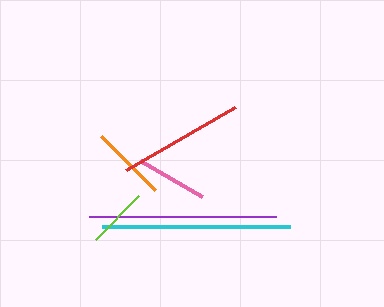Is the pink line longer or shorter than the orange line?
The orange line is longer than the pink line.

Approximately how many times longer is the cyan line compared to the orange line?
The cyan line is approximately 2.5 times the length of the orange line.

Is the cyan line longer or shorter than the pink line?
The cyan line is longer than the pink line.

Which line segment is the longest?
The cyan line is the longest at approximately 188 pixels.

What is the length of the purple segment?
The purple segment is approximately 187 pixels long.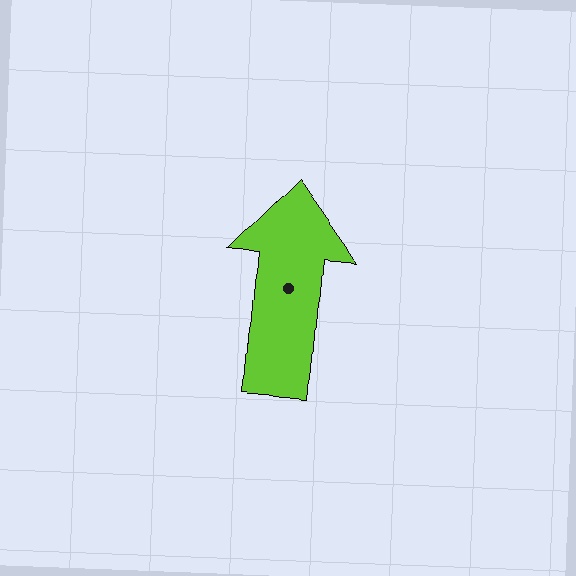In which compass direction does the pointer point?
North.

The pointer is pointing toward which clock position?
Roughly 12 o'clock.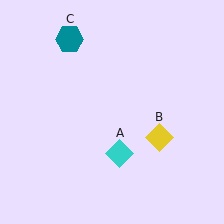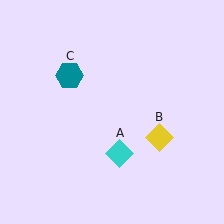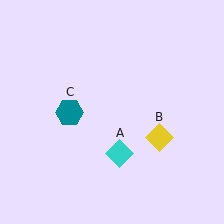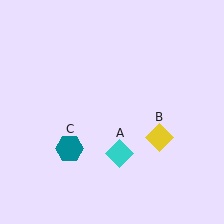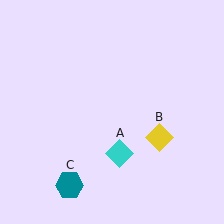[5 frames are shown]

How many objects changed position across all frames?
1 object changed position: teal hexagon (object C).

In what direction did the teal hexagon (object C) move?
The teal hexagon (object C) moved down.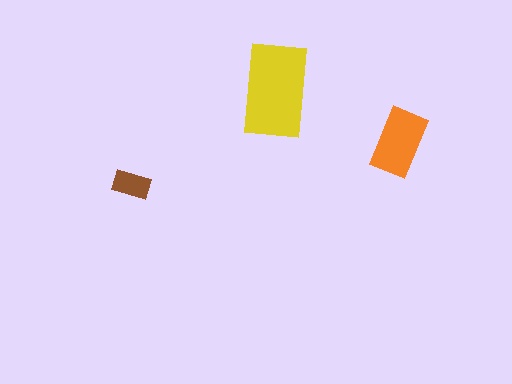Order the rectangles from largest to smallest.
the yellow one, the orange one, the brown one.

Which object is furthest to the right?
The orange rectangle is rightmost.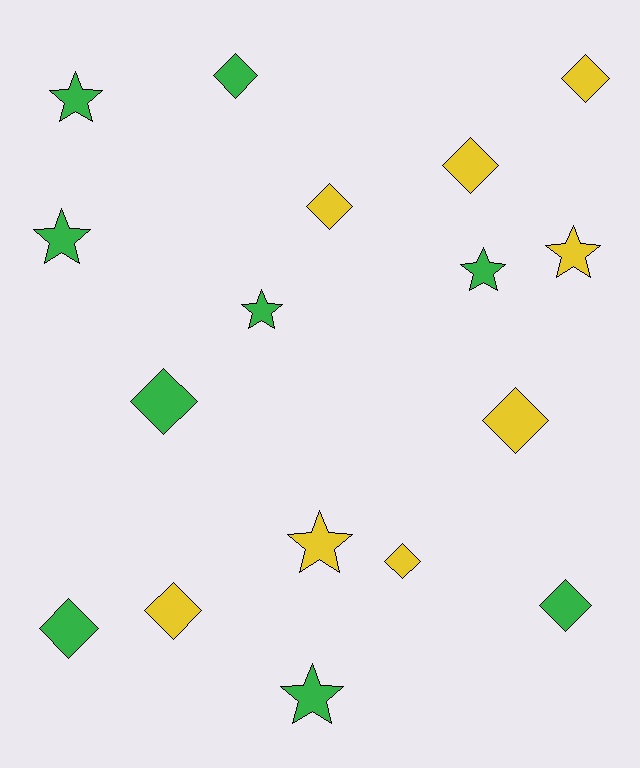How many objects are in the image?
There are 17 objects.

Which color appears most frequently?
Green, with 9 objects.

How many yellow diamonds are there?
There are 6 yellow diamonds.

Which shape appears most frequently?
Diamond, with 10 objects.